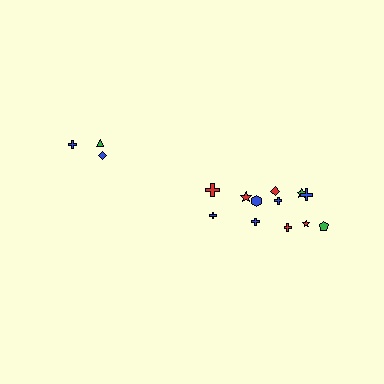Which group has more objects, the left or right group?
The right group.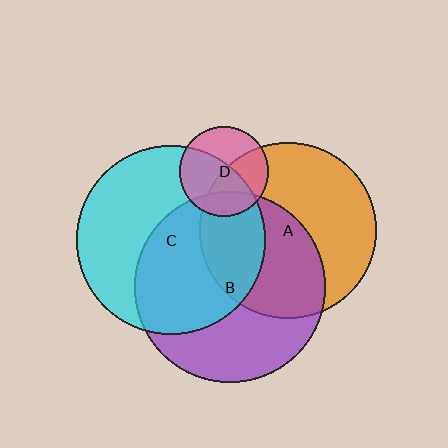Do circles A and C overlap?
Yes.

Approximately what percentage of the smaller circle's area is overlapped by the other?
Approximately 25%.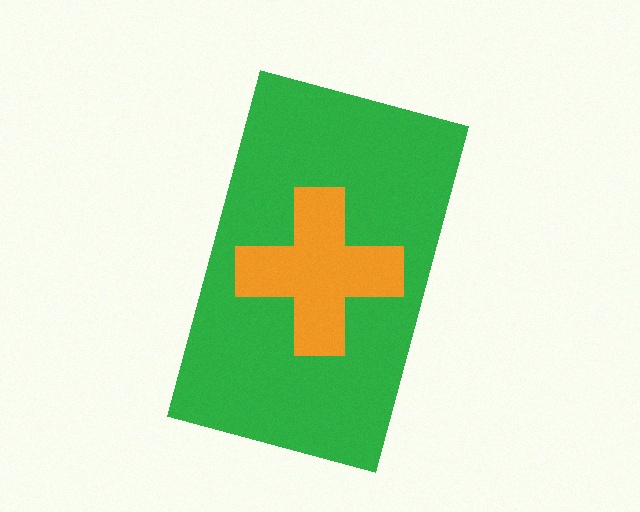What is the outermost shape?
The green rectangle.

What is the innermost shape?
The orange cross.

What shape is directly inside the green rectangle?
The orange cross.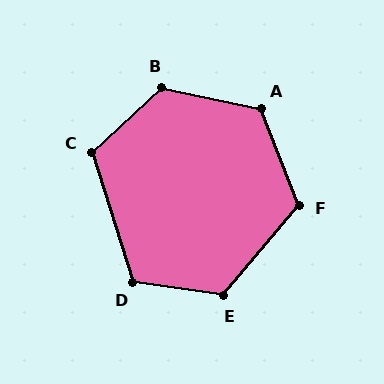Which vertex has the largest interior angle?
B, at approximately 126 degrees.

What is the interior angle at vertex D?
Approximately 116 degrees (obtuse).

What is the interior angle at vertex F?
Approximately 119 degrees (obtuse).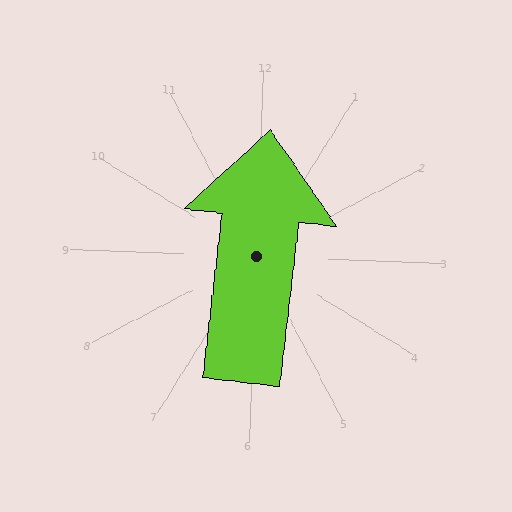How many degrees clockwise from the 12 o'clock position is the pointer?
Approximately 4 degrees.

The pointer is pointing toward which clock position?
Roughly 12 o'clock.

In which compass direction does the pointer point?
North.